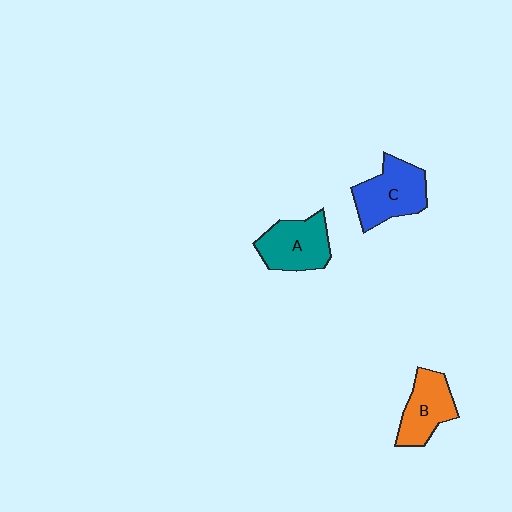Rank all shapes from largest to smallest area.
From largest to smallest: C (blue), A (teal), B (orange).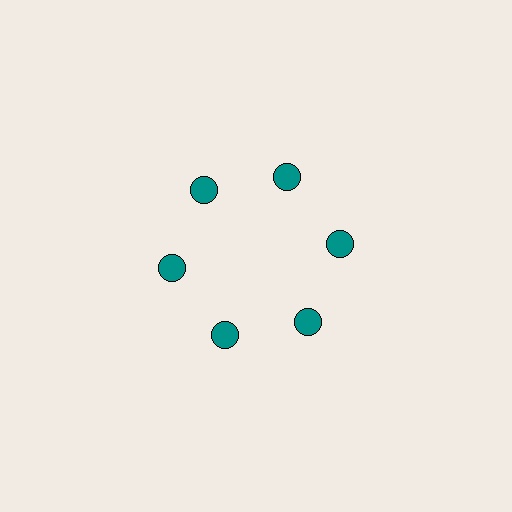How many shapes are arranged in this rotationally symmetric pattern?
There are 6 shapes, arranged in 6 groups of 1.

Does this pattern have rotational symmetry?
Yes, this pattern has 6-fold rotational symmetry. It looks the same after rotating 60 degrees around the center.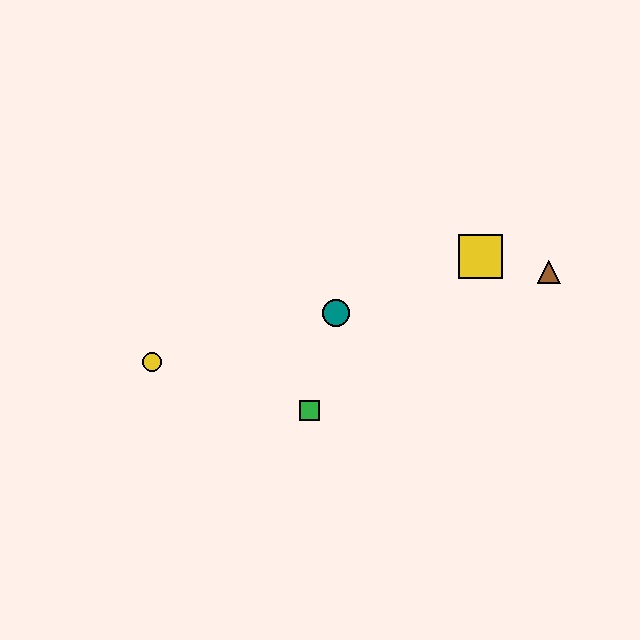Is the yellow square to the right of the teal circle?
Yes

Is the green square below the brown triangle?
Yes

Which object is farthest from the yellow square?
The yellow circle is farthest from the yellow square.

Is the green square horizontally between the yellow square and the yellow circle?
Yes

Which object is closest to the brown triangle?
The yellow square is closest to the brown triangle.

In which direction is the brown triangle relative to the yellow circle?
The brown triangle is to the right of the yellow circle.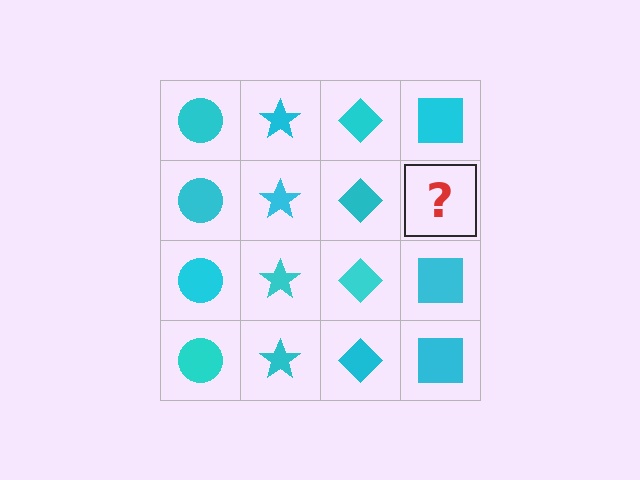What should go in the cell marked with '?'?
The missing cell should contain a cyan square.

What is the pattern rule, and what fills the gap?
The rule is that each column has a consistent shape. The gap should be filled with a cyan square.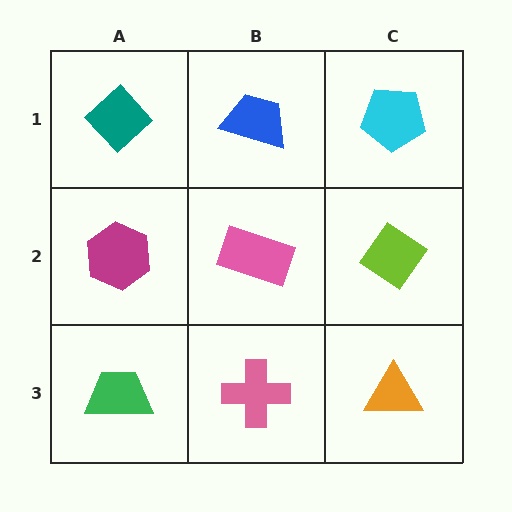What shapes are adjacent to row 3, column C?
A lime diamond (row 2, column C), a pink cross (row 3, column B).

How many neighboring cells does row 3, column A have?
2.